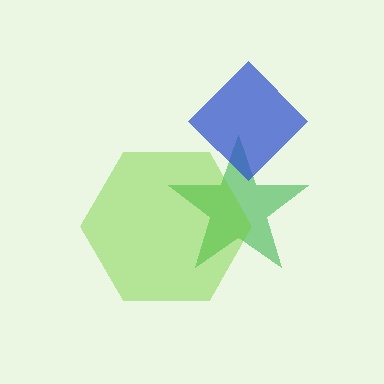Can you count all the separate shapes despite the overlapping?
Yes, there are 3 separate shapes.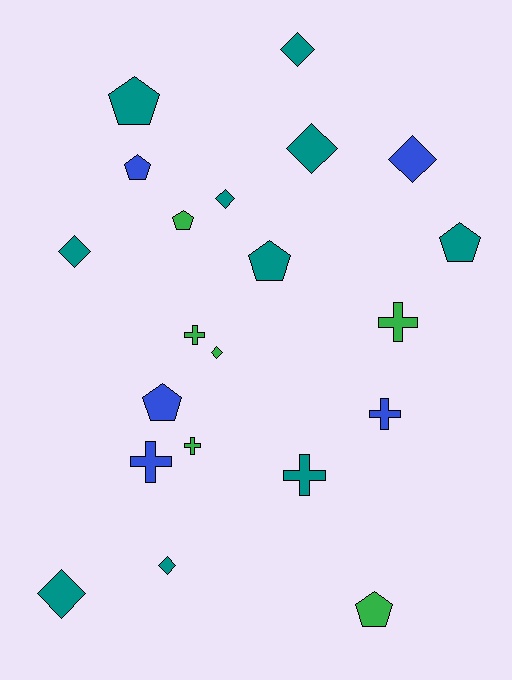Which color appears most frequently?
Teal, with 10 objects.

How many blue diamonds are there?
There is 1 blue diamond.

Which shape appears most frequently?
Diamond, with 8 objects.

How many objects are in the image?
There are 21 objects.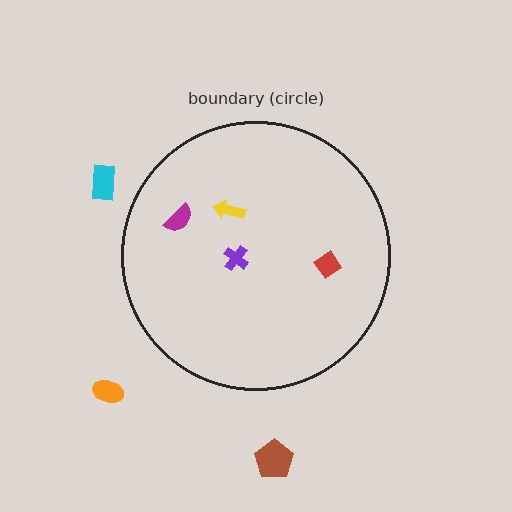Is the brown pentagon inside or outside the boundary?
Outside.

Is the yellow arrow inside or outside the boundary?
Inside.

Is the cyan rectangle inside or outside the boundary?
Outside.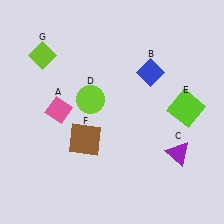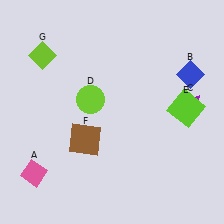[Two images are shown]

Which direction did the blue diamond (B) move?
The blue diamond (B) moved right.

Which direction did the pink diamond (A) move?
The pink diamond (A) moved down.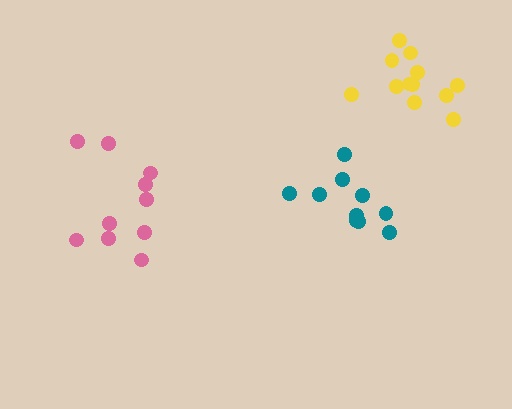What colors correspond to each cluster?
The clusters are colored: teal, pink, yellow.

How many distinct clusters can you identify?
There are 3 distinct clusters.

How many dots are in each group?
Group 1: 10 dots, Group 2: 10 dots, Group 3: 12 dots (32 total).